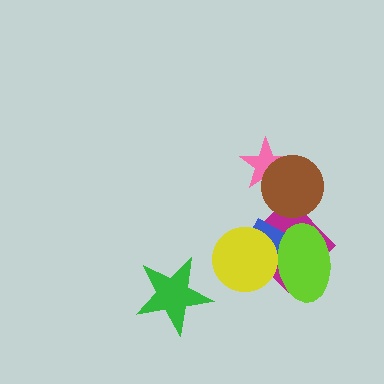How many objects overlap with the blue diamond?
3 objects overlap with the blue diamond.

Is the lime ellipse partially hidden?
No, no other shape covers it.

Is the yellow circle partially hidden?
Yes, it is partially covered by another shape.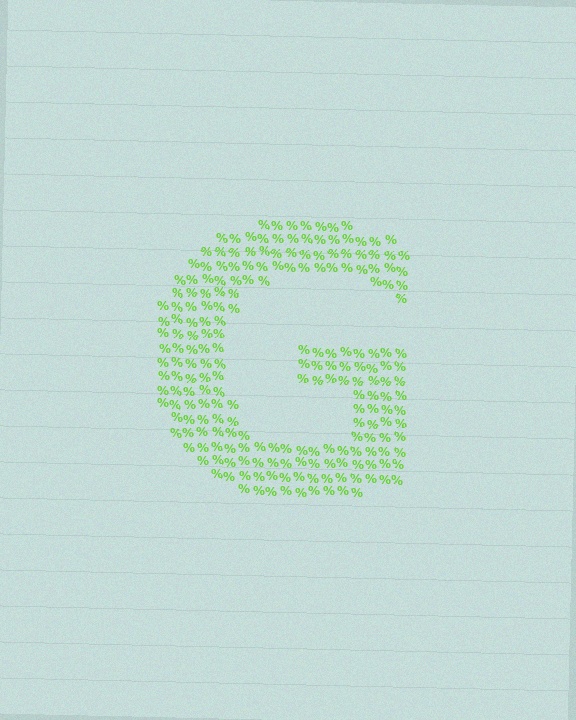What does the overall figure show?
The overall figure shows the letter G.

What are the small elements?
The small elements are percent signs.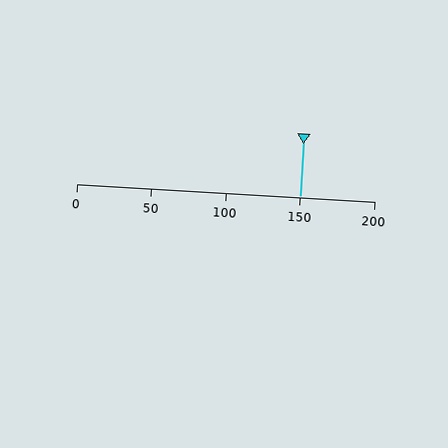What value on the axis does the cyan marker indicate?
The marker indicates approximately 150.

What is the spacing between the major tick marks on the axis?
The major ticks are spaced 50 apart.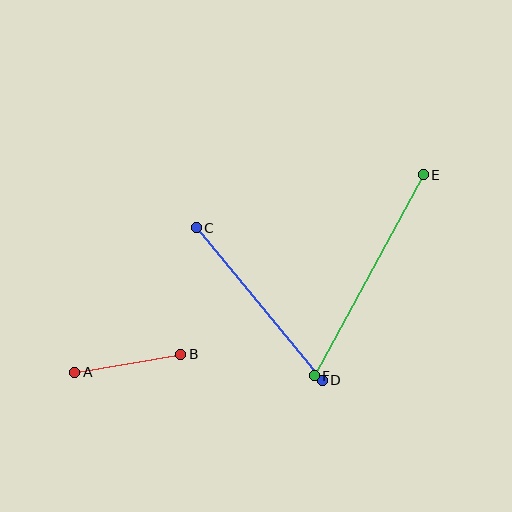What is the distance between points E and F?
The distance is approximately 229 pixels.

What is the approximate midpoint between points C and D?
The midpoint is at approximately (259, 304) pixels.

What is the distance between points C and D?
The distance is approximately 198 pixels.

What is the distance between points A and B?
The distance is approximately 108 pixels.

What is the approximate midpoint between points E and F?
The midpoint is at approximately (369, 275) pixels.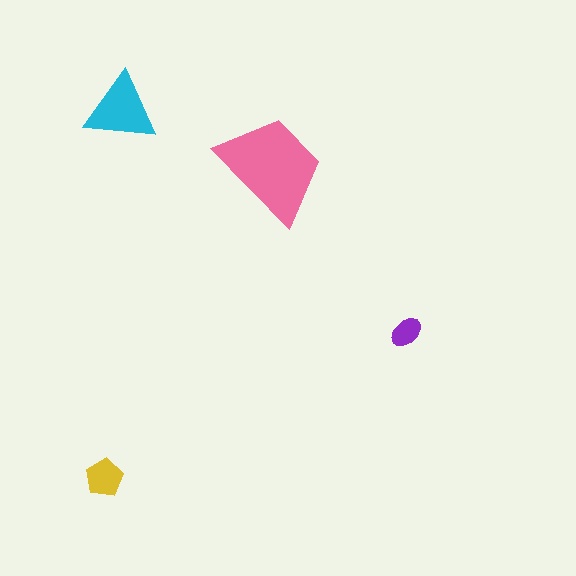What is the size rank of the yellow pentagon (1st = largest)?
3rd.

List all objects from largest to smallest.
The pink trapezoid, the cyan triangle, the yellow pentagon, the purple ellipse.